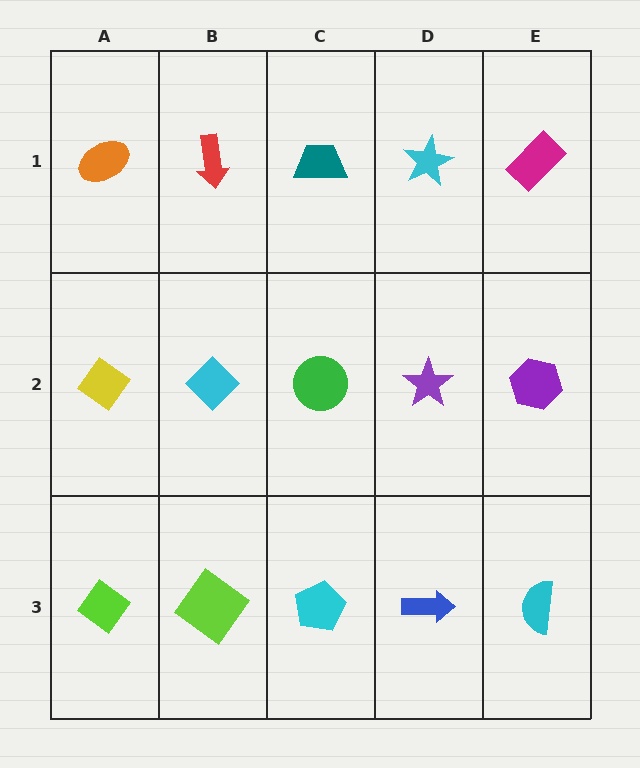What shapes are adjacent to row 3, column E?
A purple hexagon (row 2, column E), a blue arrow (row 3, column D).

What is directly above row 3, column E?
A purple hexagon.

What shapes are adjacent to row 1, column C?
A green circle (row 2, column C), a red arrow (row 1, column B), a cyan star (row 1, column D).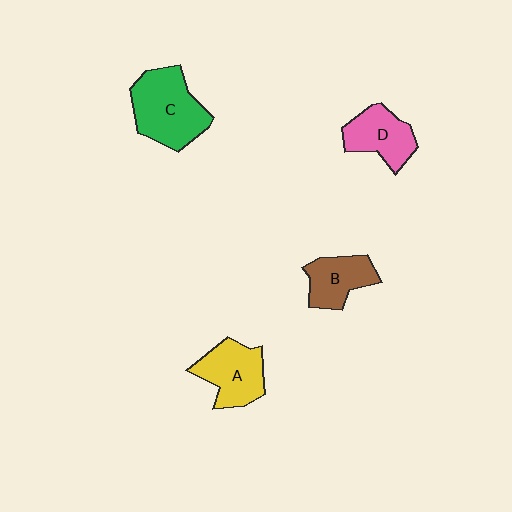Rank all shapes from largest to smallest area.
From largest to smallest: C (green), A (yellow), D (pink), B (brown).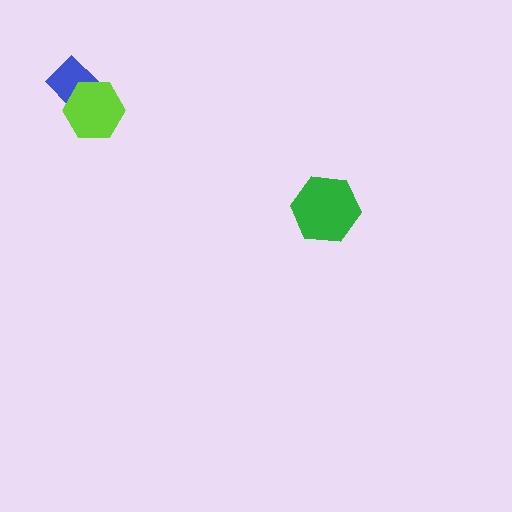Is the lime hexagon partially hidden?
No, no other shape covers it.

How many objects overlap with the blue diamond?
1 object overlaps with the blue diamond.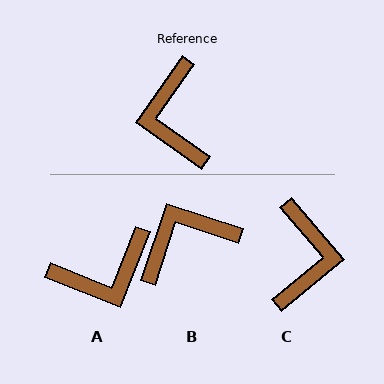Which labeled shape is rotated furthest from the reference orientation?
C, about 165 degrees away.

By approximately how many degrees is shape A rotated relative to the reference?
Approximately 103 degrees counter-clockwise.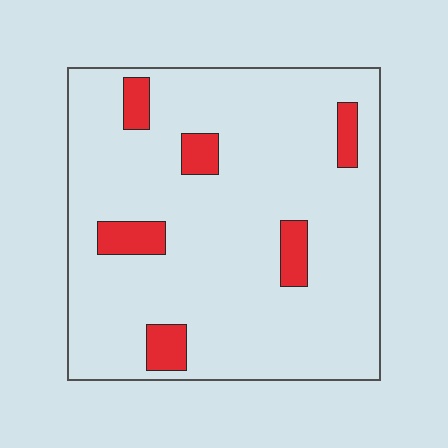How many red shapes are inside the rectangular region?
6.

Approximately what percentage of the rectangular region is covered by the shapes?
Approximately 10%.